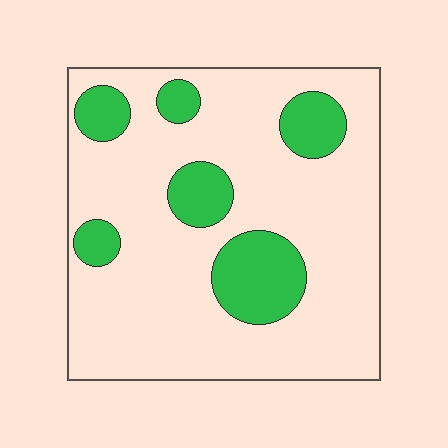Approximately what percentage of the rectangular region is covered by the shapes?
Approximately 20%.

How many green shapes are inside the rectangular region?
6.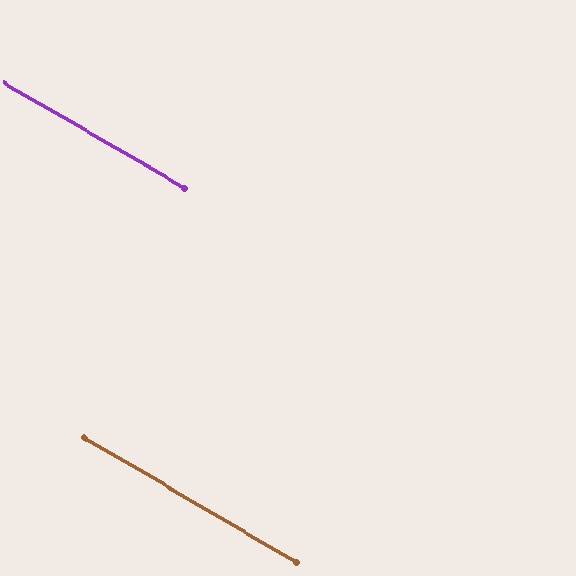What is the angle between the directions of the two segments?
Approximately 0 degrees.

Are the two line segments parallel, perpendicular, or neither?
Parallel — their directions differ by only 0.3°.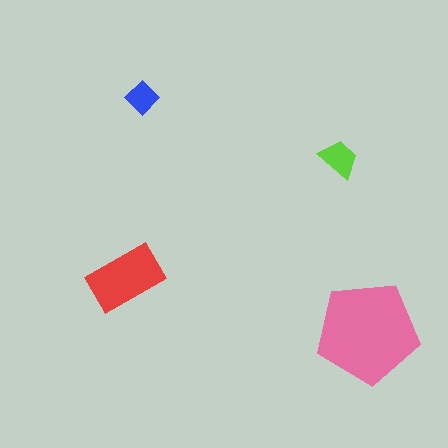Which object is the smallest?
The blue diamond.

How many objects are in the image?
There are 4 objects in the image.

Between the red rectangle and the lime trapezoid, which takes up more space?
The red rectangle.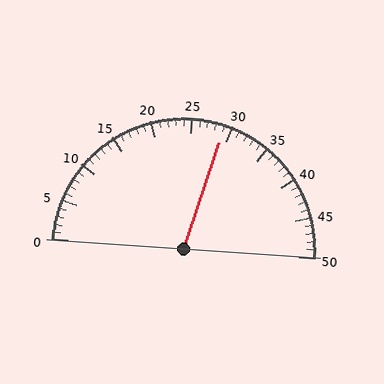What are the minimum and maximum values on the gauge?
The gauge ranges from 0 to 50.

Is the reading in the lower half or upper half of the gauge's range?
The reading is in the upper half of the range (0 to 50).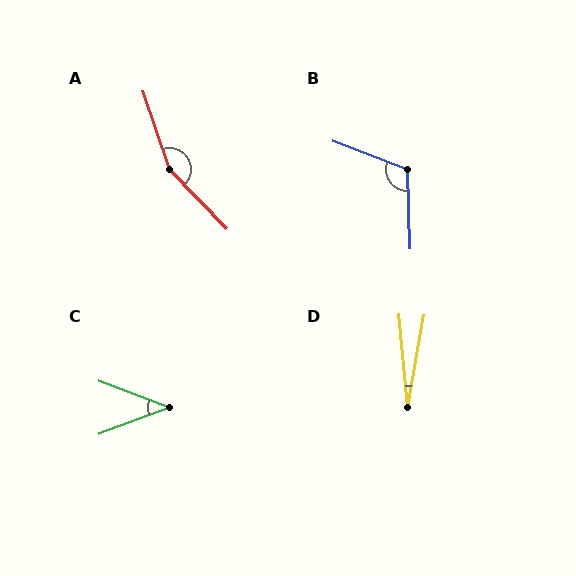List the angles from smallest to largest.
D (16°), C (41°), B (113°), A (155°).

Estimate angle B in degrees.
Approximately 113 degrees.